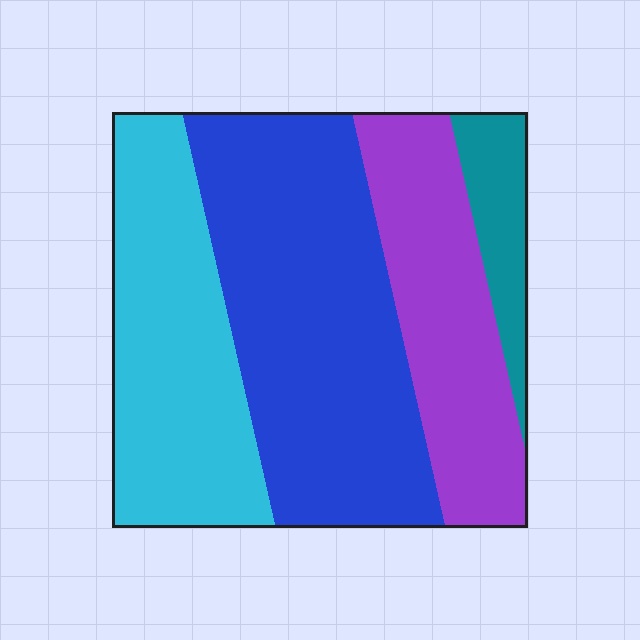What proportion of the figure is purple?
Purple covers about 25% of the figure.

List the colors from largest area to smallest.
From largest to smallest: blue, cyan, purple, teal.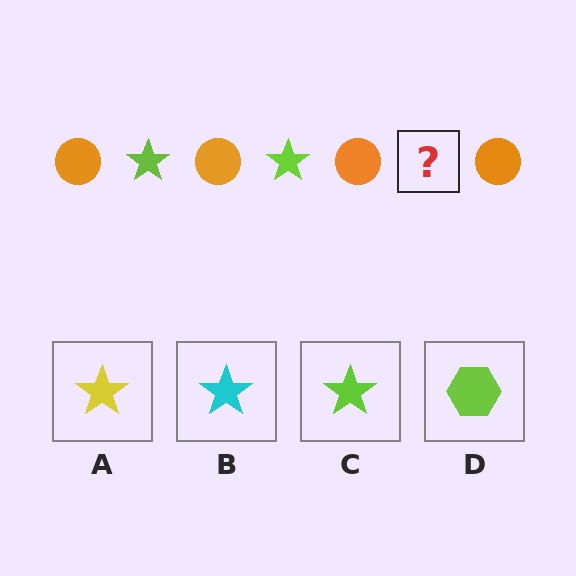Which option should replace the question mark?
Option C.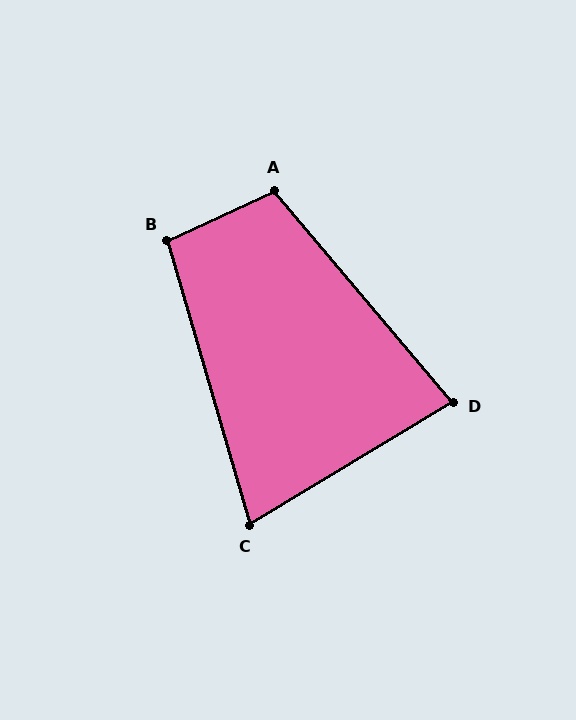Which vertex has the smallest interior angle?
C, at approximately 75 degrees.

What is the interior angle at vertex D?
Approximately 81 degrees (acute).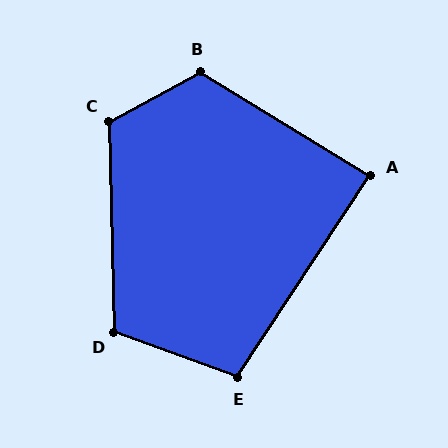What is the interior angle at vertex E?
Approximately 103 degrees (obtuse).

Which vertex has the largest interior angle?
B, at approximately 120 degrees.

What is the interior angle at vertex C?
Approximately 117 degrees (obtuse).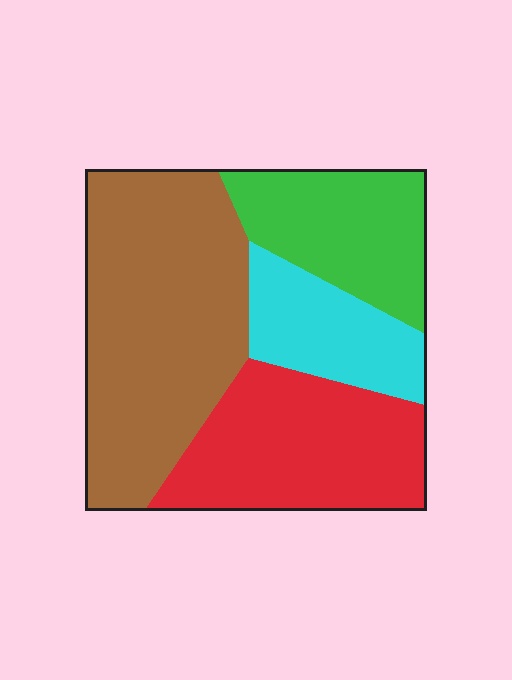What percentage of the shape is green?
Green covers 19% of the shape.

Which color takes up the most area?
Brown, at roughly 40%.